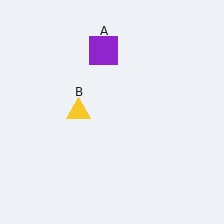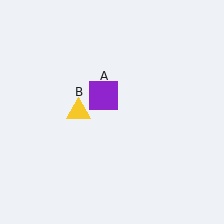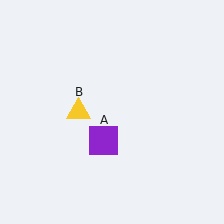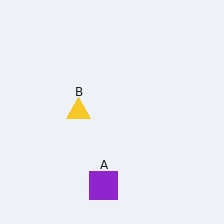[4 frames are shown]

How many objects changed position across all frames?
1 object changed position: purple square (object A).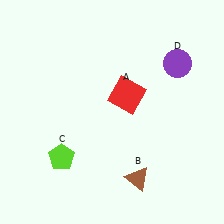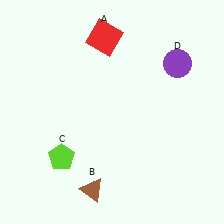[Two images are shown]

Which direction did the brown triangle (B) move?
The brown triangle (B) moved left.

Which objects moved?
The objects that moved are: the red square (A), the brown triangle (B).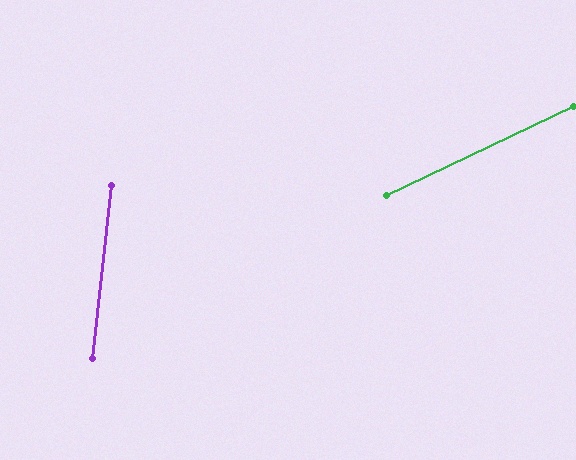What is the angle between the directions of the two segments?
Approximately 58 degrees.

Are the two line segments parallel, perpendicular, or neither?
Neither parallel nor perpendicular — they differ by about 58°.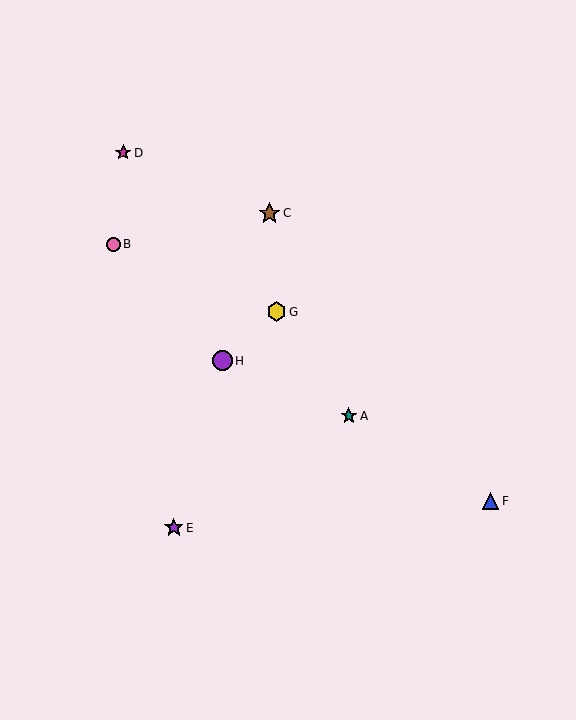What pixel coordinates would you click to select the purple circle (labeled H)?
Click at (222, 361) to select the purple circle H.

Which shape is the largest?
The brown star (labeled C) is the largest.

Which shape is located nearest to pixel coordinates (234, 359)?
The purple circle (labeled H) at (222, 361) is nearest to that location.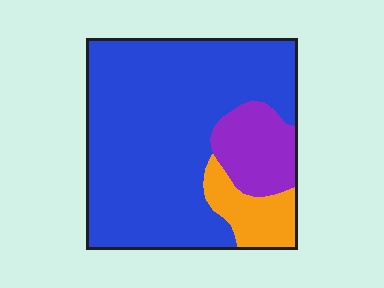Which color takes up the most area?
Blue, at roughly 75%.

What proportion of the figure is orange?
Orange covers 11% of the figure.